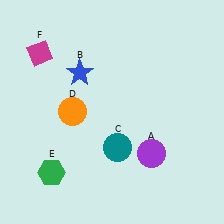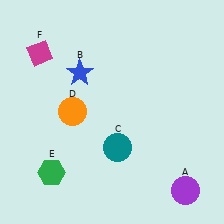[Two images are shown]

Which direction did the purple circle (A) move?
The purple circle (A) moved down.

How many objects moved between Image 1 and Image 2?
1 object moved between the two images.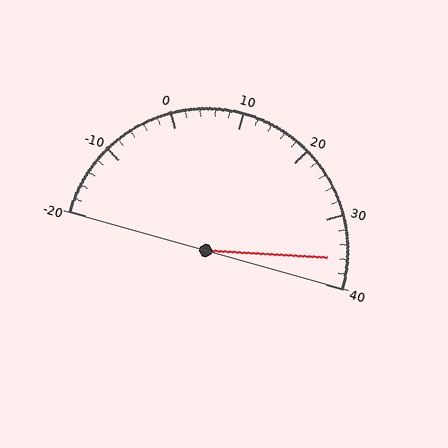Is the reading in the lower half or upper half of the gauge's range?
The reading is in the upper half of the range (-20 to 40).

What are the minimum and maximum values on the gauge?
The gauge ranges from -20 to 40.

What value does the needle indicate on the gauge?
The needle indicates approximately 36.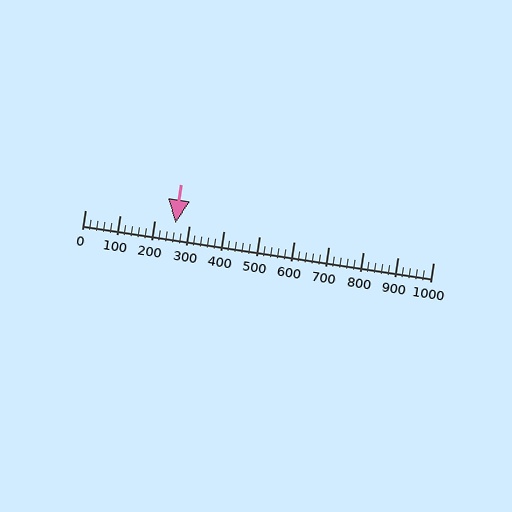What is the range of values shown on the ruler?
The ruler shows values from 0 to 1000.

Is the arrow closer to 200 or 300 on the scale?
The arrow is closer to 300.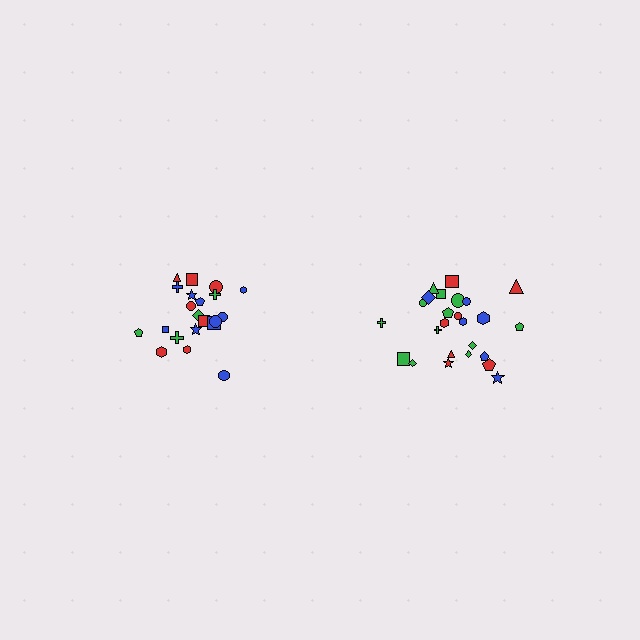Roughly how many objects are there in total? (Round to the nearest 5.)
Roughly 45 objects in total.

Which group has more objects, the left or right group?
The right group.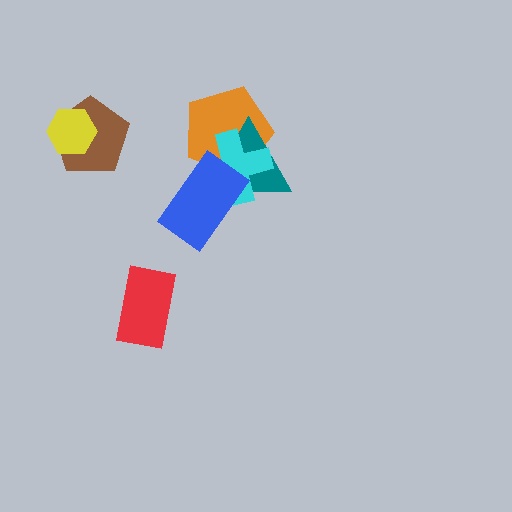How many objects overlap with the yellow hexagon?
1 object overlaps with the yellow hexagon.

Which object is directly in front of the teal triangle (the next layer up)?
The cyan cross is directly in front of the teal triangle.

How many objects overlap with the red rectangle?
0 objects overlap with the red rectangle.